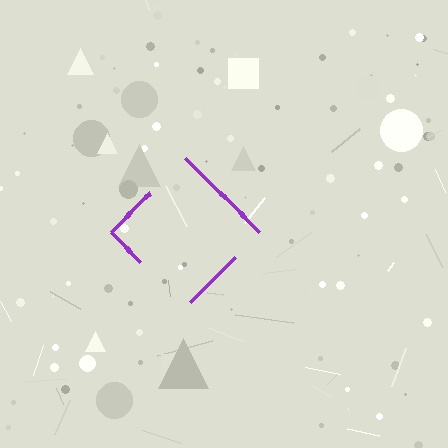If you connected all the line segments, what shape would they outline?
They would outline a diamond.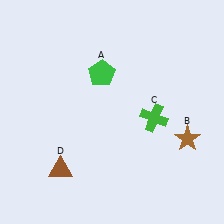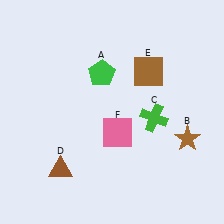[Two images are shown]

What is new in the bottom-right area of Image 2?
A pink square (F) was added in the bottom-right area of Image 2.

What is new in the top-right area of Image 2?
A brown square (E) was added in the top-right area of Image 2.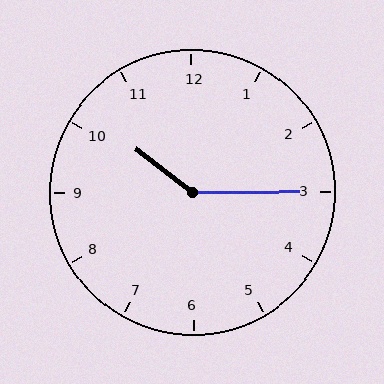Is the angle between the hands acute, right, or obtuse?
It is obtuse.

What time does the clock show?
10:15.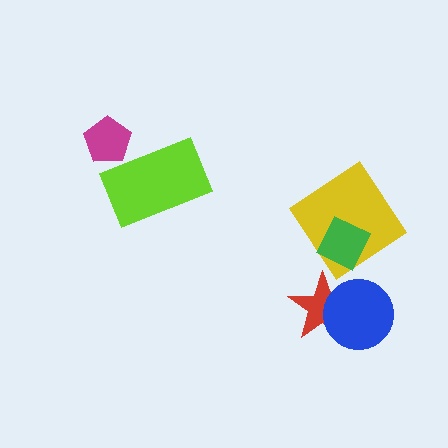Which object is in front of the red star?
The blue circle is in front of the red star.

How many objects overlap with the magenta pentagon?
1 object overlaps with the magenta pentagon.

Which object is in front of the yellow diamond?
The green diamond is in front of the yellow diamond.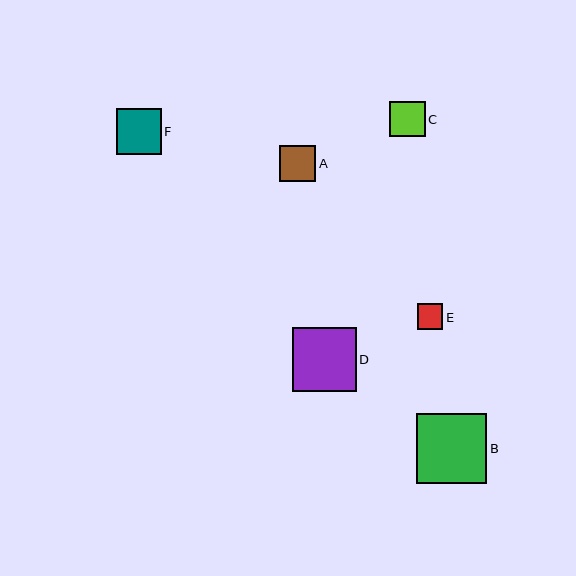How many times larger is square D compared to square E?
Square D is approximately 2.5 times the size of square E.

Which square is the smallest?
Square E is the smallest with a size of approximately 26 pixels.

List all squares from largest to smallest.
From largest to smallest: B, D, F, A, C, E.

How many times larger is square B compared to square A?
Square B is approximately 1.9 times the size of square A.